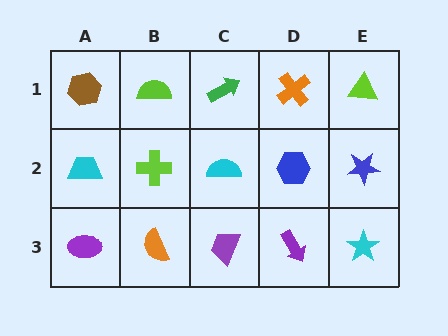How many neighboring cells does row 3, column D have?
3.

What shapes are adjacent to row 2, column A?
A brown hexagon (row 1, column A), a purple ellipse (row 3, column A), a lime cross (row 2, column B).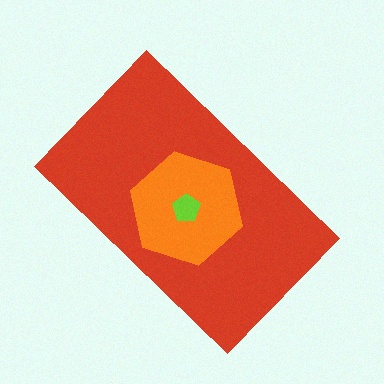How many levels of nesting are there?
3.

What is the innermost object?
The lime pentagon.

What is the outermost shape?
The red rectangle.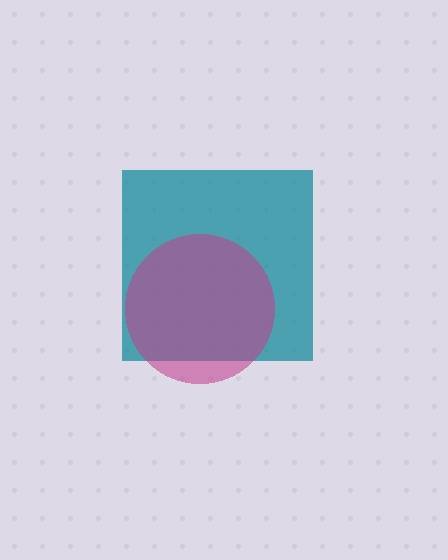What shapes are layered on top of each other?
The layered shapes are: a teal square, a magenta circle.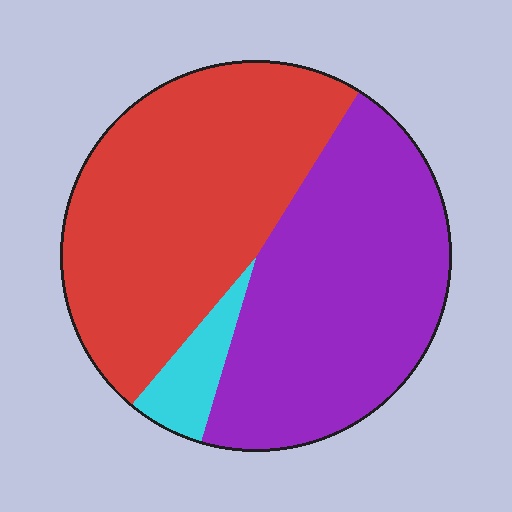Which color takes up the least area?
Cyan, at roughly 5%.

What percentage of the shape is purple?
Purple covers 46% of the shape.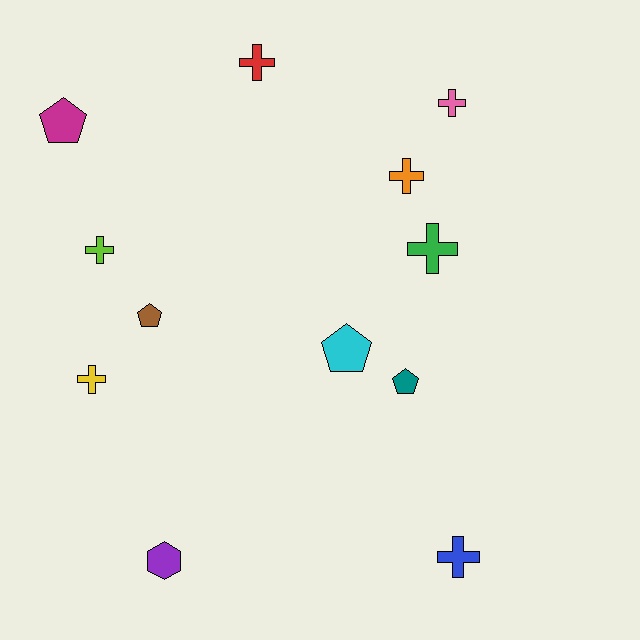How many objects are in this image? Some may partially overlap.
There are 12 objects.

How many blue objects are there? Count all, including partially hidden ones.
There is 1 blue object.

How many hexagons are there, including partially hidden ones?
There is 1 hexagon.